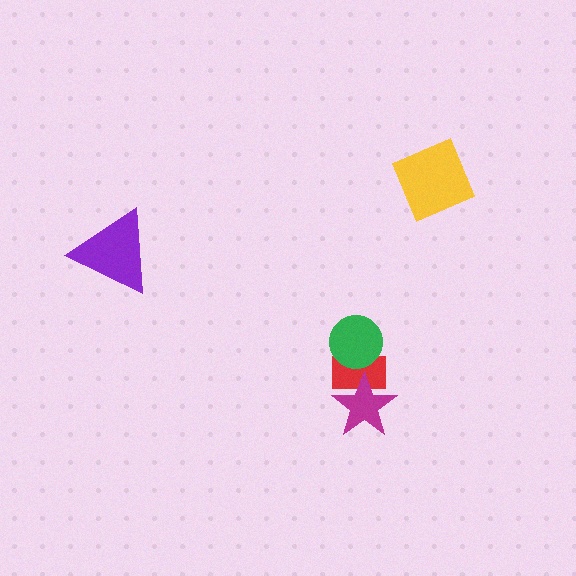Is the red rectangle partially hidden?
Yes, it is partially covered by another shape.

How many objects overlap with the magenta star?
1 object overlaps with the magenta star.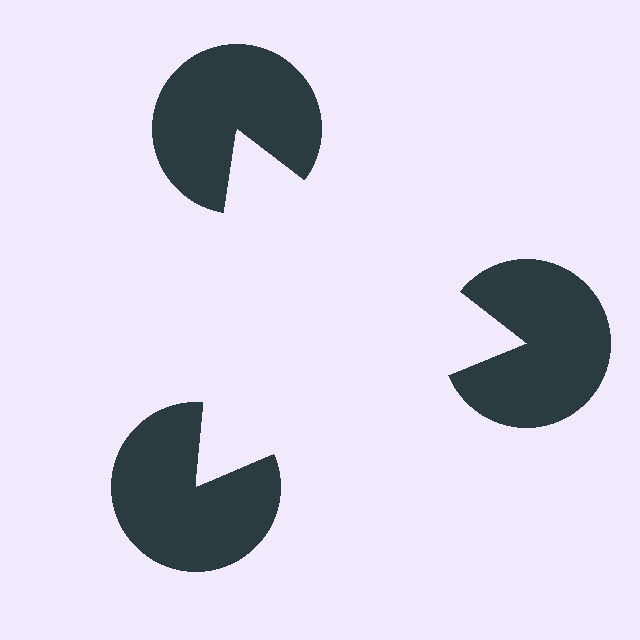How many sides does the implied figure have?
3 sides.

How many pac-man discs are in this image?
There are 3 — one at each vertex of the illusory triangle.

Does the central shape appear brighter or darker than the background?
It typically appears slightly brighter than the background, even though no actual brightness change is drawn.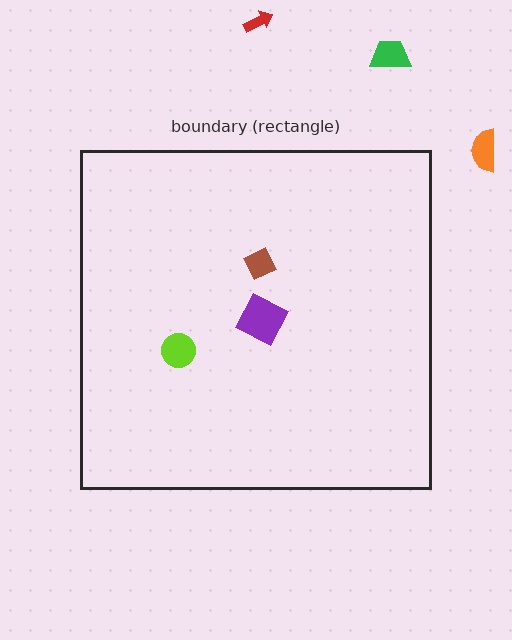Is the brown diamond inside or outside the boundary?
Inside.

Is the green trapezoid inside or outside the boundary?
Outside.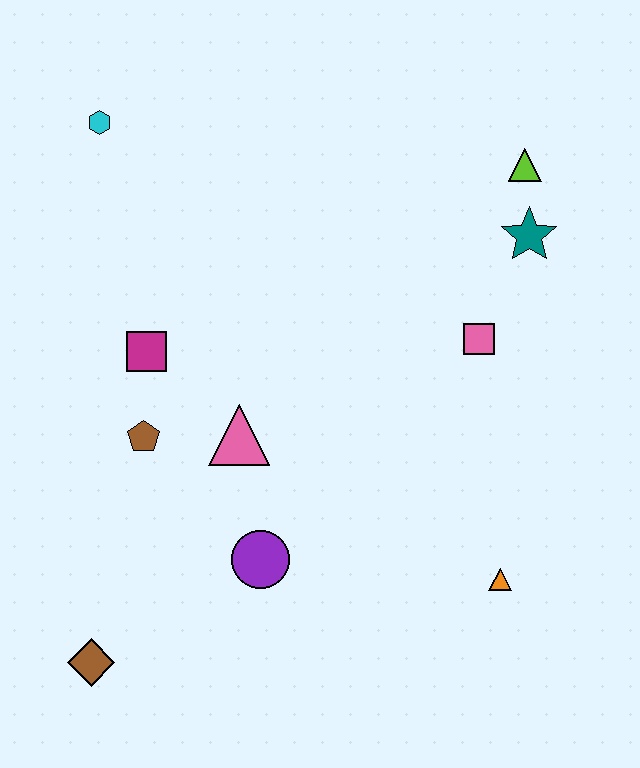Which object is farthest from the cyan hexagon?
The orange triangle is farthest from the cyan hexagon.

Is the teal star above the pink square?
Yes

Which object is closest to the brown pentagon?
The magenta square is closest to the brown pentagon.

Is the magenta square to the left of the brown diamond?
No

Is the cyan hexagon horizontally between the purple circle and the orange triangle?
No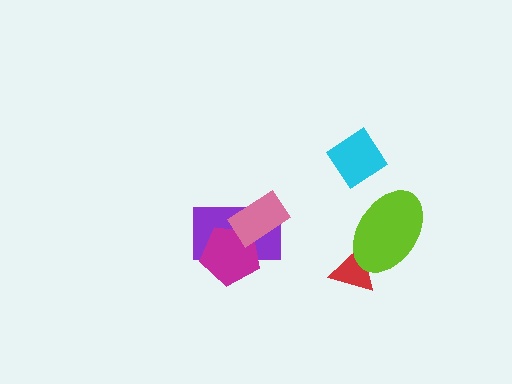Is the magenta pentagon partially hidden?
Yes, it is partially covered by another shape.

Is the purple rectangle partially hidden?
Yes, it is partially covered by another shape.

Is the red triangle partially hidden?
Yes, it is partially covered by another shape.